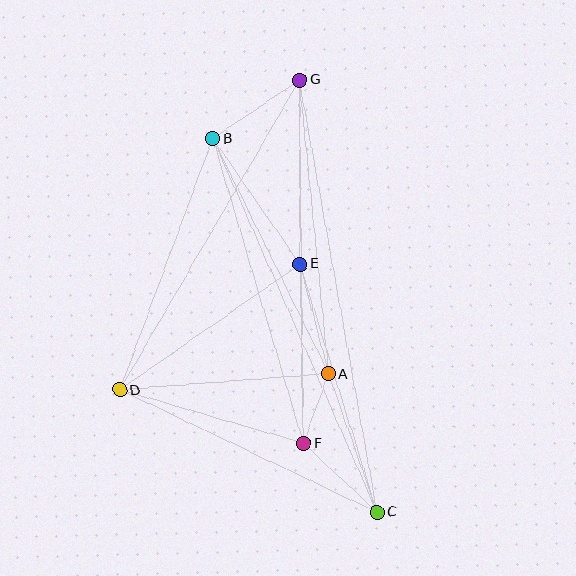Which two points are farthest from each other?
Points C and G are farthest from each other.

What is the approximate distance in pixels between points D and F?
The distance between D and F is approximately 191 pixels.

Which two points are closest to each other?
Points A and F are closest to each other.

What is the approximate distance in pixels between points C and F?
The distance between C and F is approximately 101 pixels.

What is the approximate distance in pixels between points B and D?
The distance between B and D is approximately 268 pixels.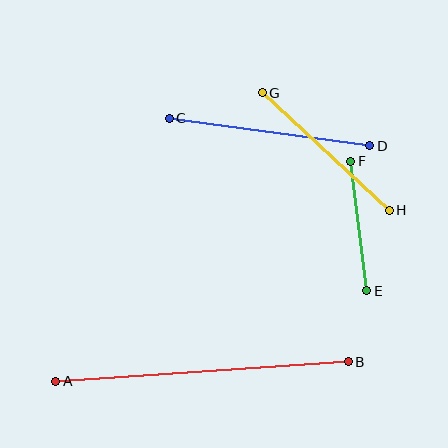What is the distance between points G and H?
The distance is approximately 173 pixels.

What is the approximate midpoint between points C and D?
The midpoint is at approximately (270, 132) pixels.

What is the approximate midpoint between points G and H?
The midpoint is at approximately (326, 151) pixels.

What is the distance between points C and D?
The distance is approximately 202 pixels.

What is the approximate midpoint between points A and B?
The midpoint is at approximately (202, 371) pixels.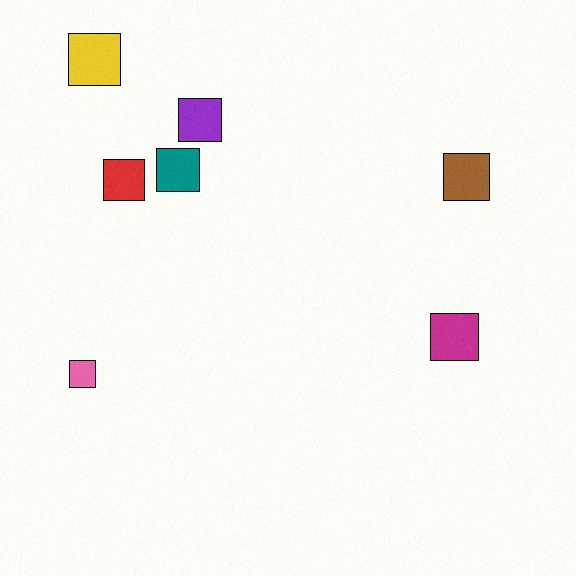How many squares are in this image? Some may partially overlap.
There are 7 squares.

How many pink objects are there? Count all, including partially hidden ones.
There is 1 pink object.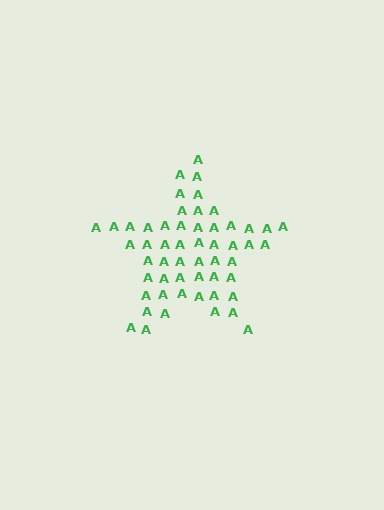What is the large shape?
The large shape is a star.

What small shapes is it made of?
It is made of small letter A's.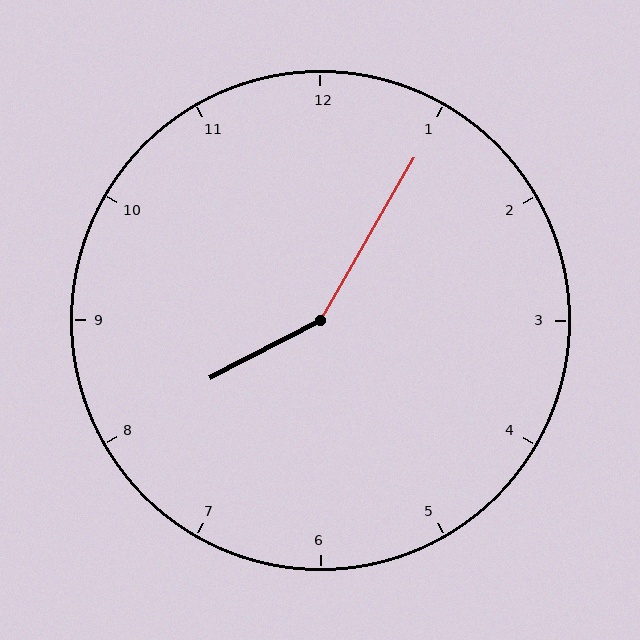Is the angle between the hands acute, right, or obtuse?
It is obtuse.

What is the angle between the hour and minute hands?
Approximately 148 degrees.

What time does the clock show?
8:05.